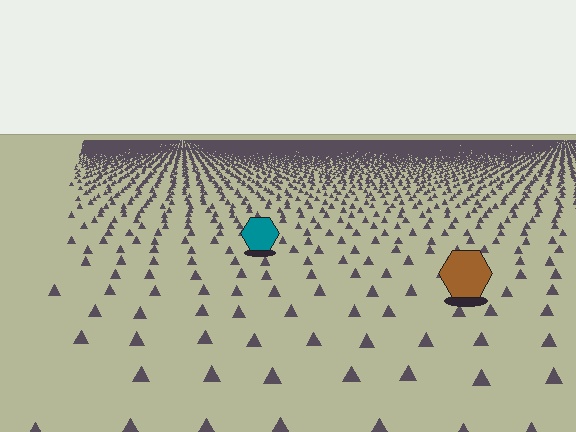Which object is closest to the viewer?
The brown hexagon is closest. The texture marks near it are larger and more spread out.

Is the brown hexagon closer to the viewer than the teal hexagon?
Yes. The brown hexagon is closer — you can tell from the texture gradient: the ground texture is coarser near it.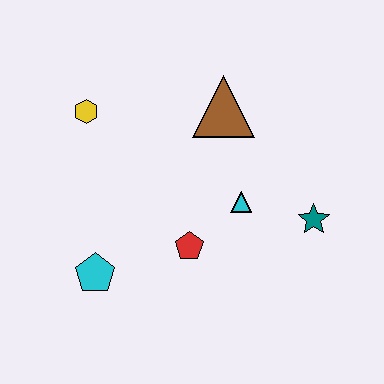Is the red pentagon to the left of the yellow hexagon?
No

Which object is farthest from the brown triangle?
The cyan pentagon is farthest from the brown triangle.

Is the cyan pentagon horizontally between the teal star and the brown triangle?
No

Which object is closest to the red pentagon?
The cyan triangle is closest to the red pentagon.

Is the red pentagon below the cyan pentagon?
No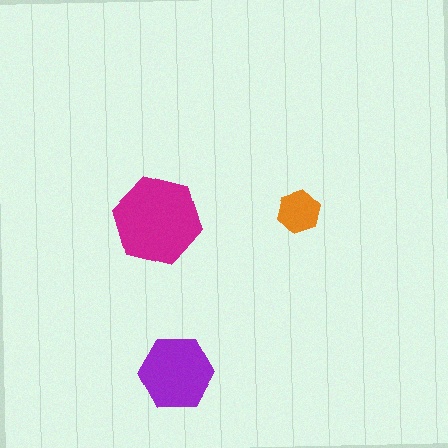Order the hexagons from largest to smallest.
the magenta one, the purple one, the orange one.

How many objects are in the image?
There are 3 objects in the image.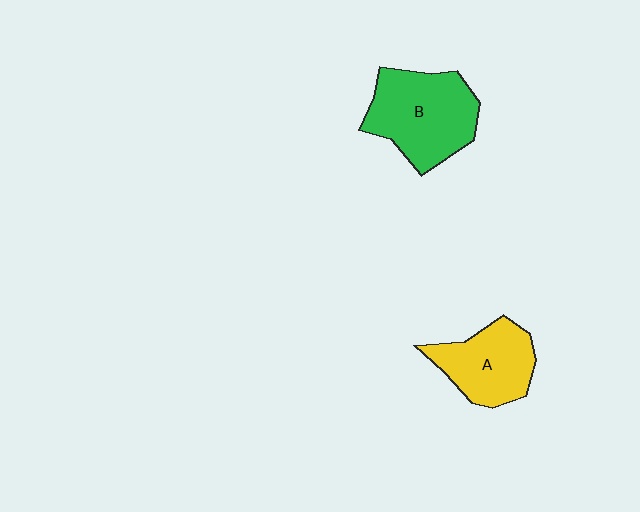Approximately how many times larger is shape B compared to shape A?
Approximately 1.3 times.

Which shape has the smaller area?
Shape A (yellow).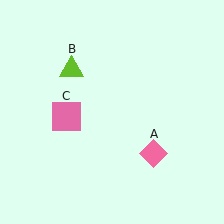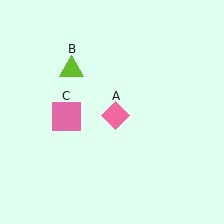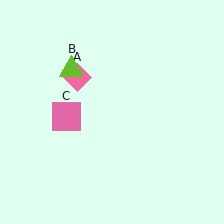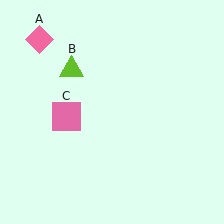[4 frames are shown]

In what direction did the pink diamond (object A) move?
The pink diamond (object A) moved up and to the left.